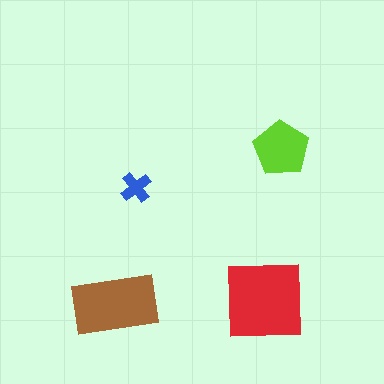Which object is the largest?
The red square.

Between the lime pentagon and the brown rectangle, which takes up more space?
The brown rectangle.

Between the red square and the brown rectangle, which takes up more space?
The red square.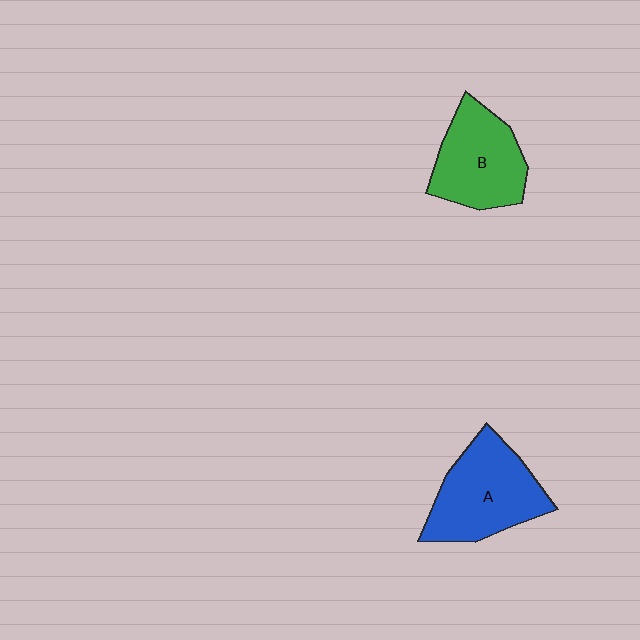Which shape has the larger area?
Shape A (blue).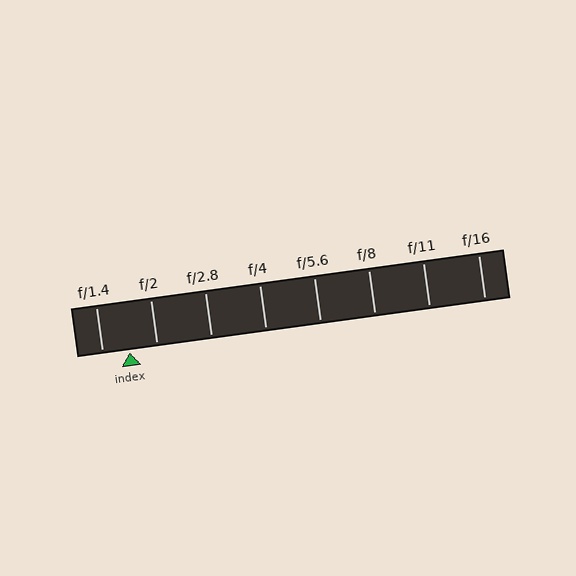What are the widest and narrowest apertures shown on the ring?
The widest aperture shown is f/1.4 and the narrowest is f/16.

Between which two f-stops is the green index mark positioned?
The index mark is between f/1.4 and f/2.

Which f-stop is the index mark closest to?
The index mark is closest to f/1.4.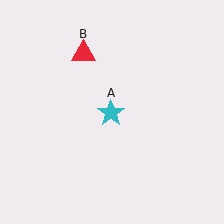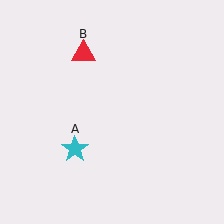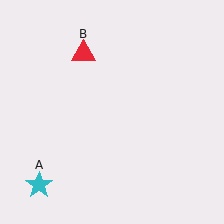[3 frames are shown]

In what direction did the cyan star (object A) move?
The cyan star (object A) moved down and to the left.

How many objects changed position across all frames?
1 object changed position: cyan star (object A).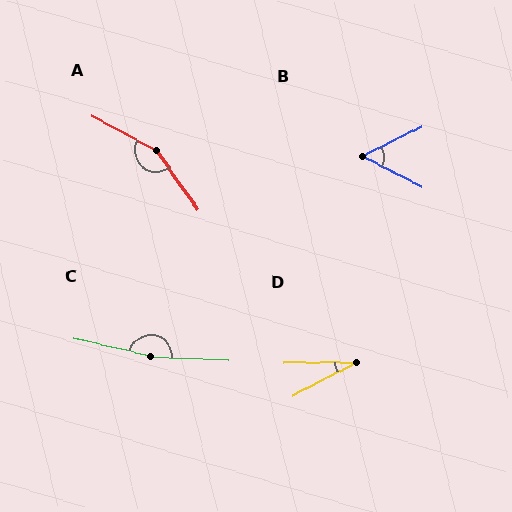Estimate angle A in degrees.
Approximately 153 degrees.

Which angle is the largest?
C, at approximately 170 degrees.